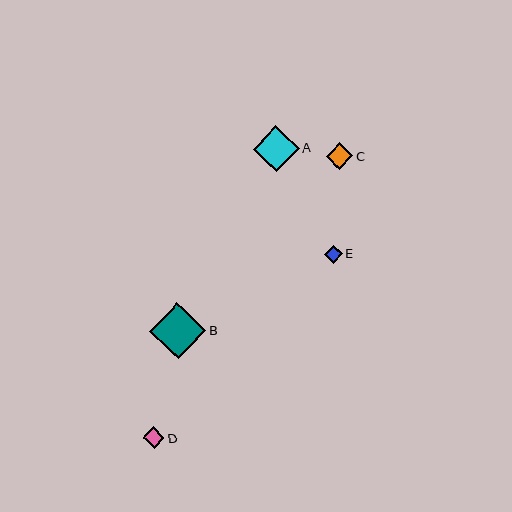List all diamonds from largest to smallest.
From largest to smallest: B, A, C, D, E.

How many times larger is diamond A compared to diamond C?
Diamond A is approximately 1.7 times the size of diamond C.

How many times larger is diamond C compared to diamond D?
Diamond C is approximately 1.2 times the size of diamond D.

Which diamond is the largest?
Diamond B is the largest with a size of approximately 56 pixels.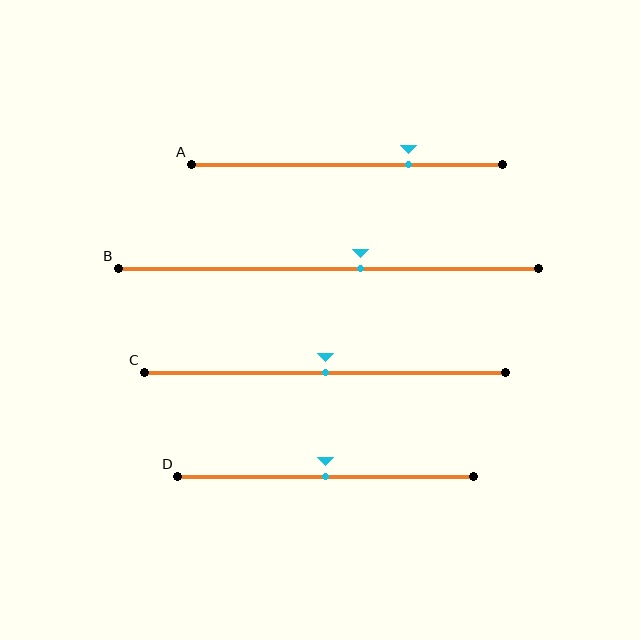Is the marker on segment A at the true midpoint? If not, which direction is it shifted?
No, the marker on segment A is shifted to the right by about 20% of the segment length.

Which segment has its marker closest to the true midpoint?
Segment C has its marker closest to the true midpoint.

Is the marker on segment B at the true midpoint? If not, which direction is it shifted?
No, the marker on segment B is shifted to the right by about 8% of the segment length.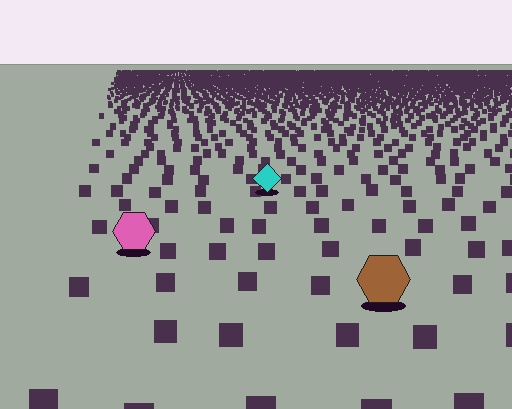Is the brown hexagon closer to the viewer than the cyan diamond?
Yes. The brown hexagon is closer — you can tell from the texture gradient: the ground texture is coarser near it.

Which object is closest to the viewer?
The brown hexagon is closest. The texture marks near it are larger and more spread out.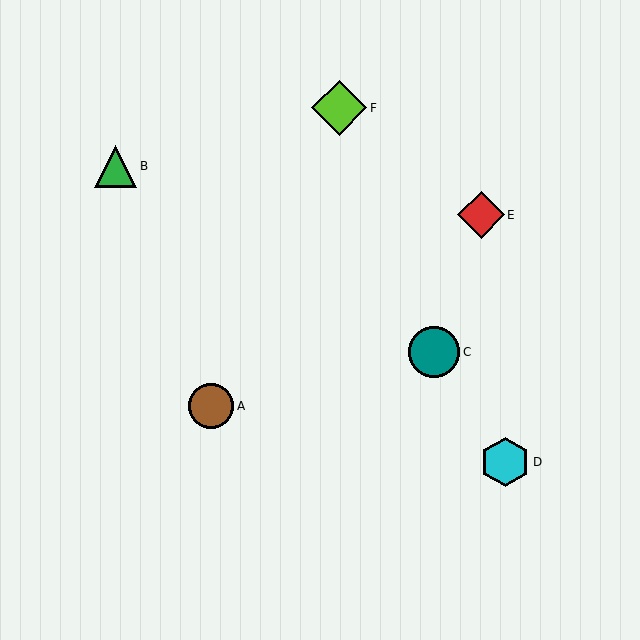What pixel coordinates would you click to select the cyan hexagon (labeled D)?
Click at (505, 462) to select the cyan hexagon D.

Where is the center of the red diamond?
The center of the red diamond is at (481, 215).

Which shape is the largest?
The lime diamond (labeled F) is the largest.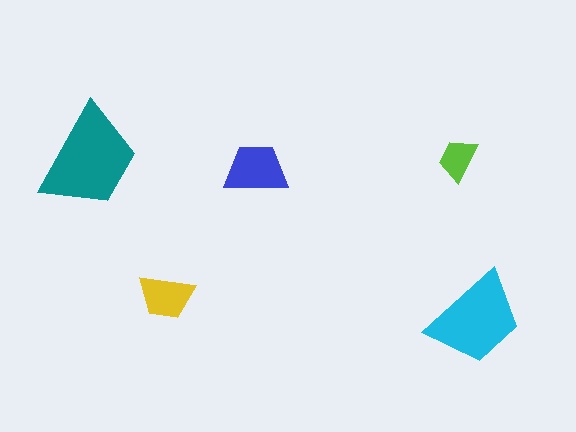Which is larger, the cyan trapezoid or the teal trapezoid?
The teal one.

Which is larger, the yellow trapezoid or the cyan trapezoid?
The cyan one.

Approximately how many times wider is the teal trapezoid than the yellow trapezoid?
About 2 times wider.